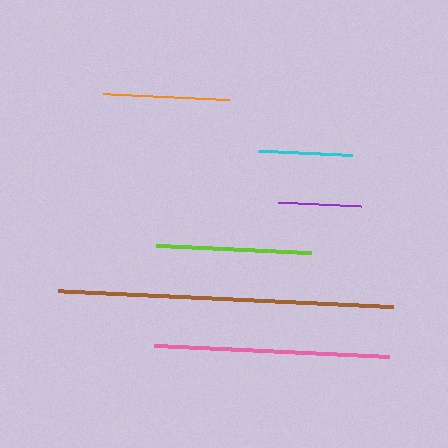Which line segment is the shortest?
The purple line is the shortest at approximately 83 pixels.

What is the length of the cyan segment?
The cyan segment is approximately 95 pixels long.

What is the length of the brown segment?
The brown segment is approximately 336 pixels long.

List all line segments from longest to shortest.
From longest to shortest: brown, pink, lime, orange, cyan, purple.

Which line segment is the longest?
The brown line is the longest at approximately 336 pixels.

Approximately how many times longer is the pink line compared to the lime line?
The pink line is approximately 1.5 times the length of the lime line.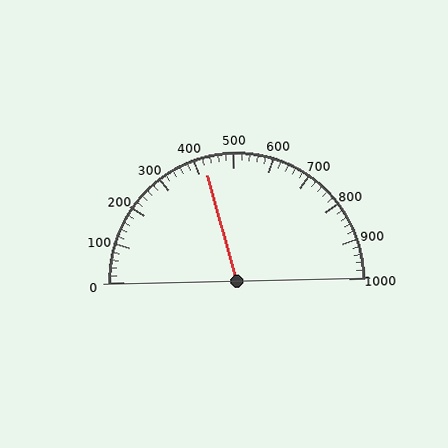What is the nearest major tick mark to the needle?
The nearest major tick mark is 400.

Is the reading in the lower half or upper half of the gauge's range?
The reading is in the lower half of the range (0 to 1000).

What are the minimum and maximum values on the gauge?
The gauge ranges from 0 to 1000.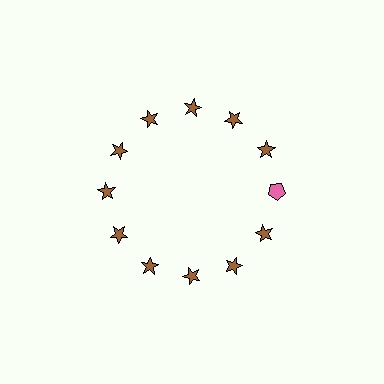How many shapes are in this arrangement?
There are 12 shapes arranged in a ring pattern.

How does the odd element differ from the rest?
It differs in both color (pink instead of brown) and shape (pentagon instead of star).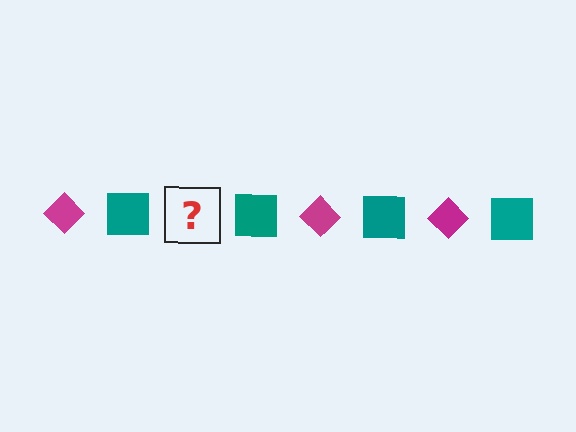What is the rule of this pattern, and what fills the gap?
The rule is that the pattern alternates between magenta diamond and teal square. The gap should be filled with a magenta diamond.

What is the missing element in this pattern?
The missing element is a magenta diamond.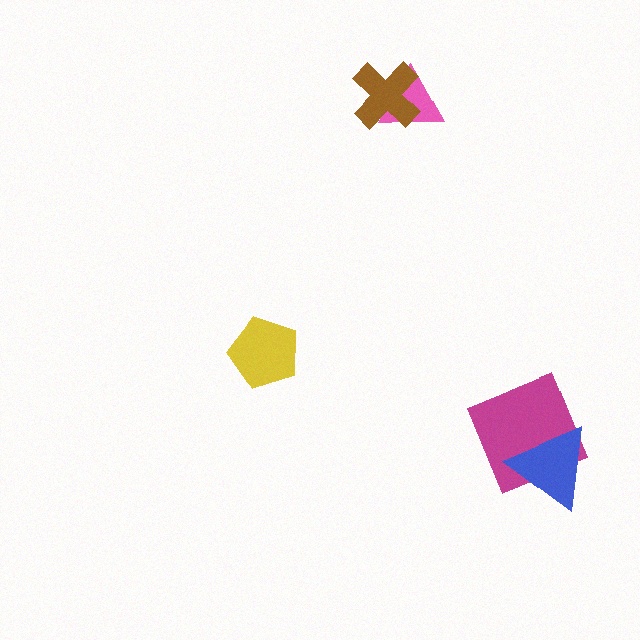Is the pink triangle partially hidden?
Yes, it is partially covered by another shape.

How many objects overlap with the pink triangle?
1 object overlaps with the pink triangle.